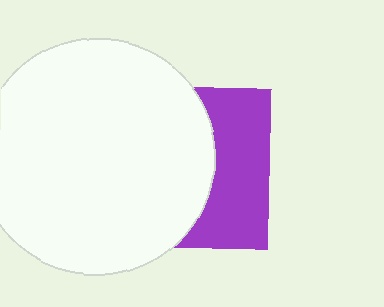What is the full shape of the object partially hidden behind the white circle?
The partially hidden object is a purple square.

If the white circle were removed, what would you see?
You would see the complete purple square.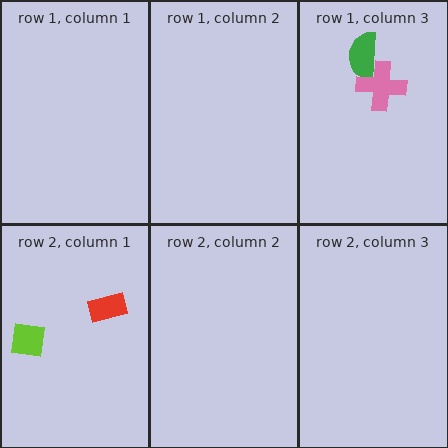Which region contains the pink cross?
The row 1, column 3 region.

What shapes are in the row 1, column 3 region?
The green semicircle, the pink cross.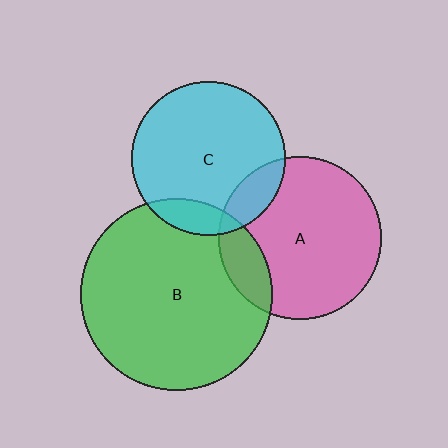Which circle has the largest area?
Circle B (green).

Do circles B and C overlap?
Yes.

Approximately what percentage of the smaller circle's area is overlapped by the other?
Approximately 15%.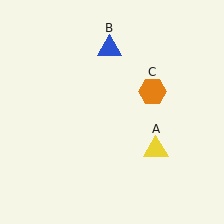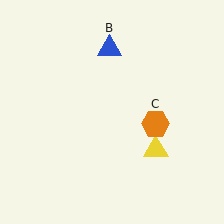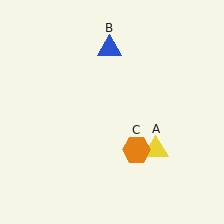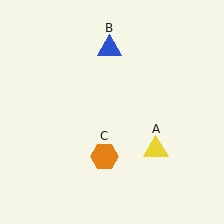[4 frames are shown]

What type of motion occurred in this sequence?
The orange hexagon (object C) rotated clockwise around the center of the scene.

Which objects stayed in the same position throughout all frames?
Yellow triangle (object A) and blue triangle (object B) remained stationary.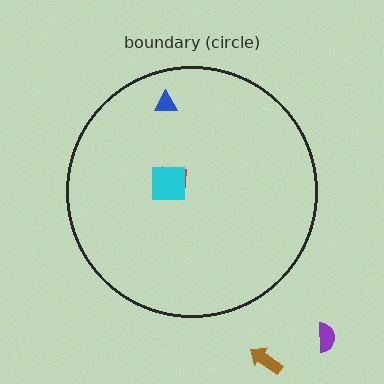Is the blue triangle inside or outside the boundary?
Inside.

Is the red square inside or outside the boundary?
Inside.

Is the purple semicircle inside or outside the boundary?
Outside.